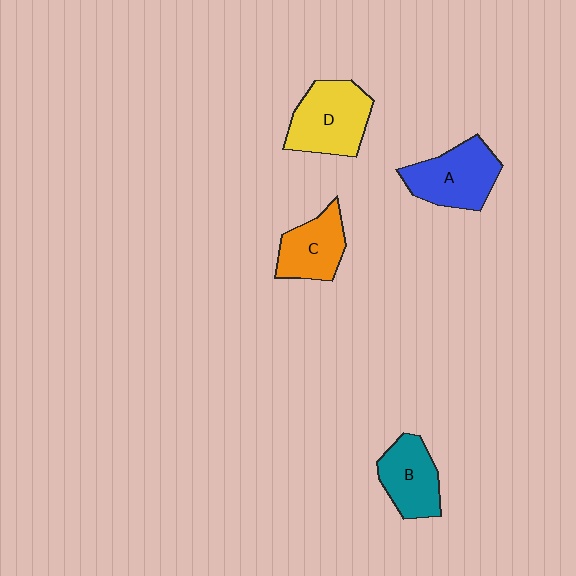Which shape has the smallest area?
Shape C (orange).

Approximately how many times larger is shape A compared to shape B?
Approximately 1.2 times.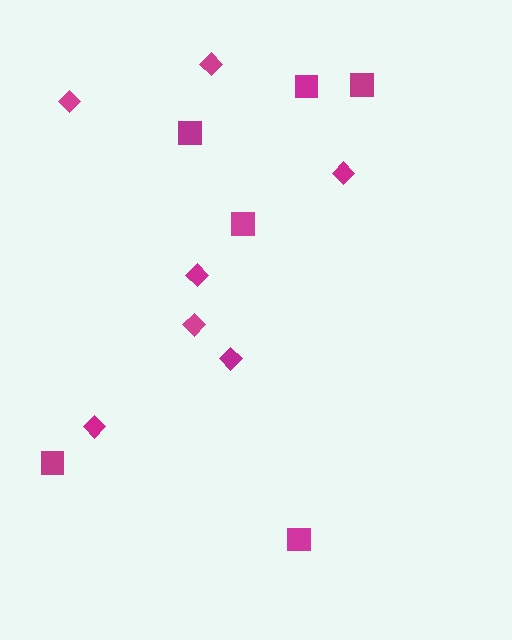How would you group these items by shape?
There are 2 groups: one group of diamonds (7) and one group of squares (6).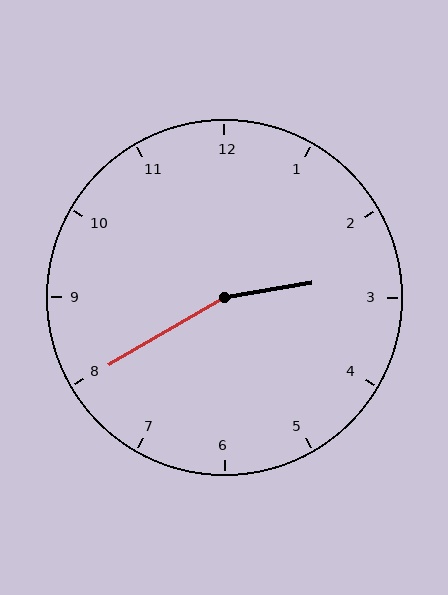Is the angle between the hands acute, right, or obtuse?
It is obtuse.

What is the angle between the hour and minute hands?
Approximately 160 degrees.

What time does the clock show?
2:40.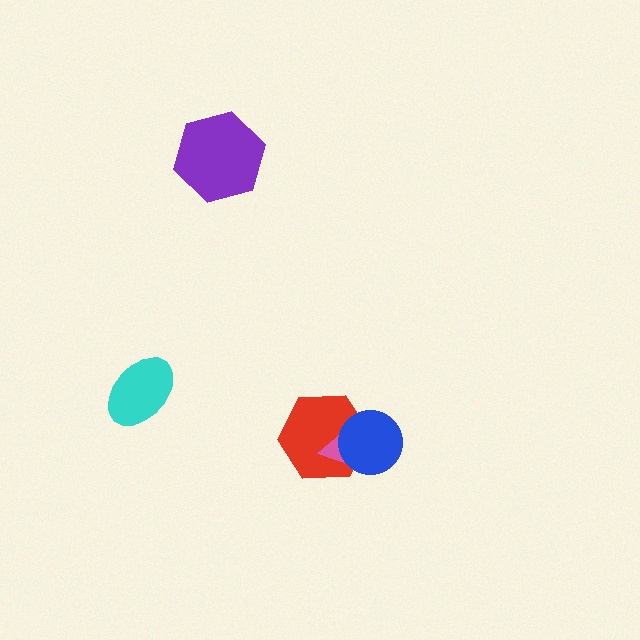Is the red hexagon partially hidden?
Yes, it is partially covered by another shape.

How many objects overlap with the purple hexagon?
0 objects overlap with the purple hexagon.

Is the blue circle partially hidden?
No, no other shape covers it.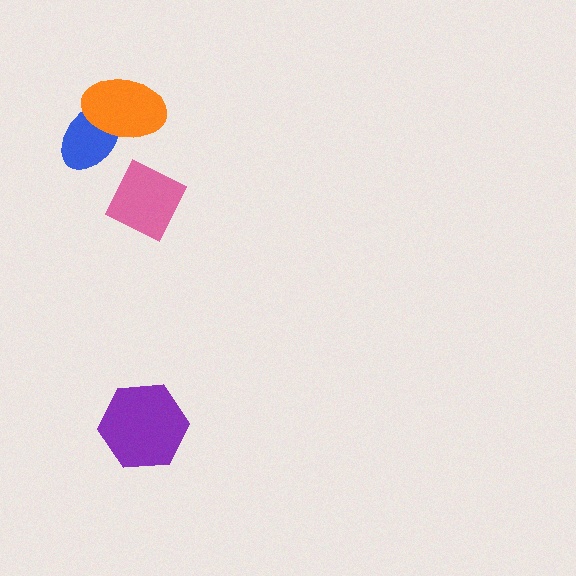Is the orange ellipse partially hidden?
No, no other shape covers it.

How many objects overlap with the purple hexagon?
0 objects overlap with the purple hexagon.